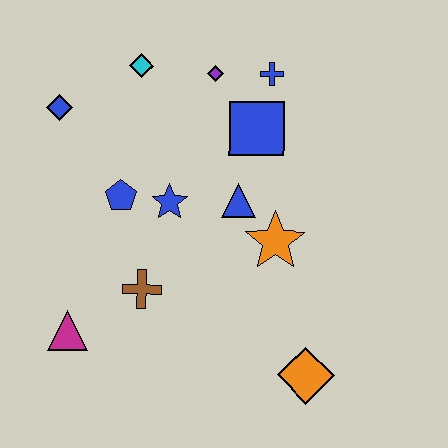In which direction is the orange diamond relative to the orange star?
The orange diamond is below the orange star.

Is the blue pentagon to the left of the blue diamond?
No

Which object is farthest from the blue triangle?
The magenta triangle is farthest from the blue triangle.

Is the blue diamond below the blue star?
No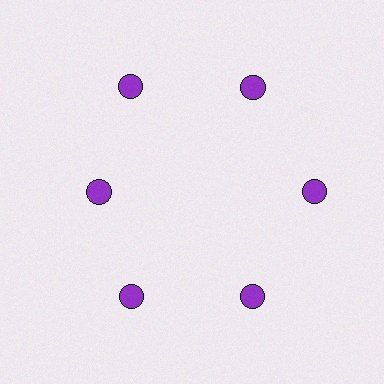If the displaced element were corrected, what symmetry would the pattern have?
It would have 6-fold rotational symmetry — the pattern would map onto itself every 60 degrees.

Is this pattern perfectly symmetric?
No. The 6 purple circles are arranged in a ring, but one element near the 9 o'clock position is pulled inward toward the center, breaking the 6-fold rotational symmetry.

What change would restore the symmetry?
The symmetry would be restored by moving it outward, back onto the ring so that all 6 circles sit at equal angles and equal distance from the center.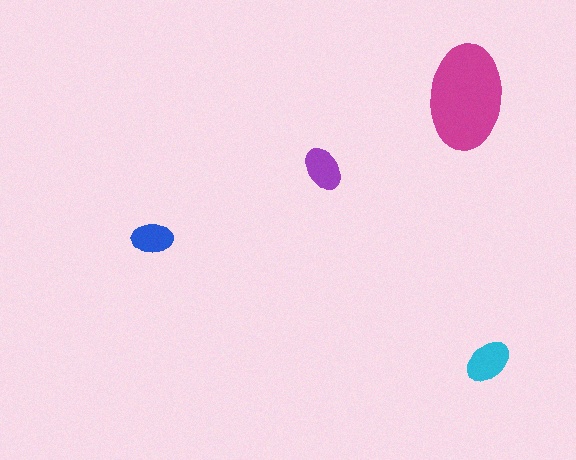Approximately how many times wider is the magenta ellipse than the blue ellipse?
About 2.5 times wider.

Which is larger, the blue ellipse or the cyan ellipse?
The cyan one.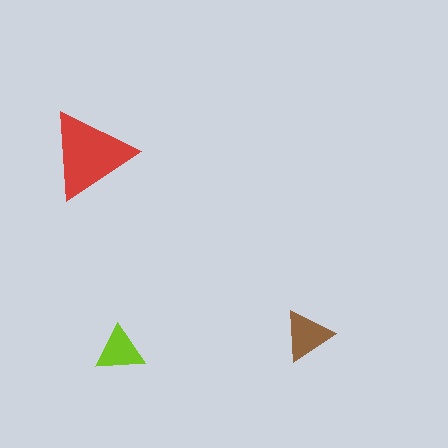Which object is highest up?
The red triangle is topmost.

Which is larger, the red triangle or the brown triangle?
The red one.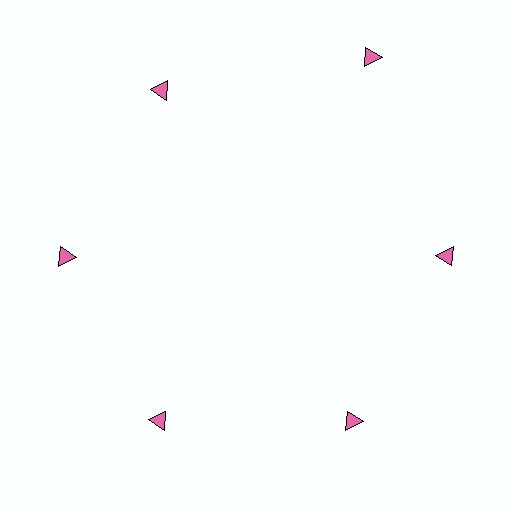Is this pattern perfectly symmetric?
No. The 6 pink triangles are arranged in a ring, but one element near the 1 o'clock position is pushed outward from the center, breaking the 6-fold rotational symmetry.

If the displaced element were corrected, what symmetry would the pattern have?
It would have 6-fold rotational symmetry — the pattern would map onto itself every 60 degrees.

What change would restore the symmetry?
The symmetry would be restored by moving it inward, back onto the ring so that all 6 triangles sit at equal angles and equal distance from the center.